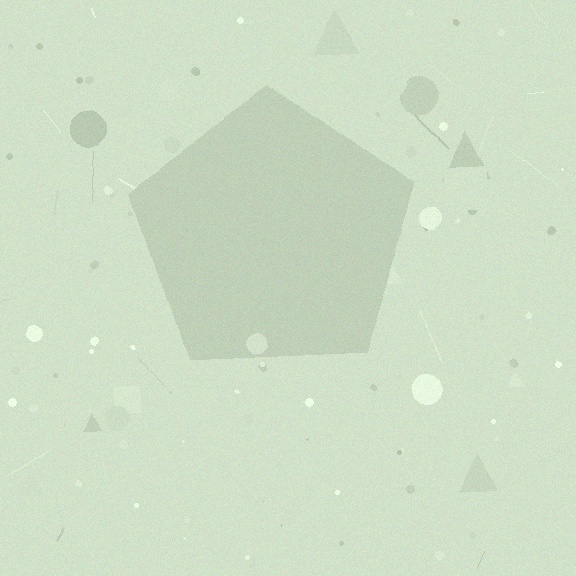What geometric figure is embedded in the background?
A pentagon is embedded in the background.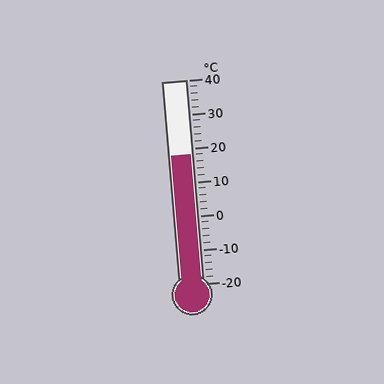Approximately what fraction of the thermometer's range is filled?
The thermometer is filled to approximately 65% of its range.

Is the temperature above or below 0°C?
The temperature is above 0°C.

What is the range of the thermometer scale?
The thermometer scale ranges from -20°C to 40°C.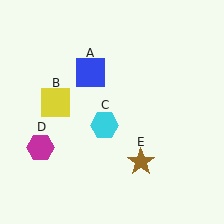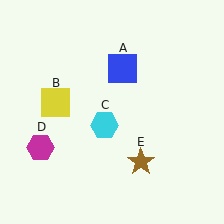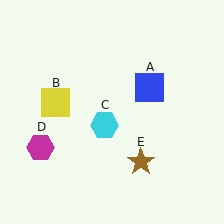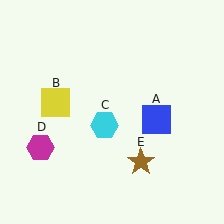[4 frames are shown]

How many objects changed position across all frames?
1 object changed position: blue square (object A).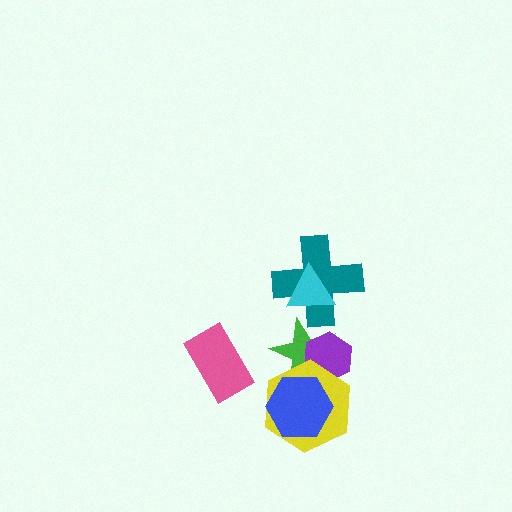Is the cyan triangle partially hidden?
No, no other shape covers it.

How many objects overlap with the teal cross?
2 objects overlap with the teal cross.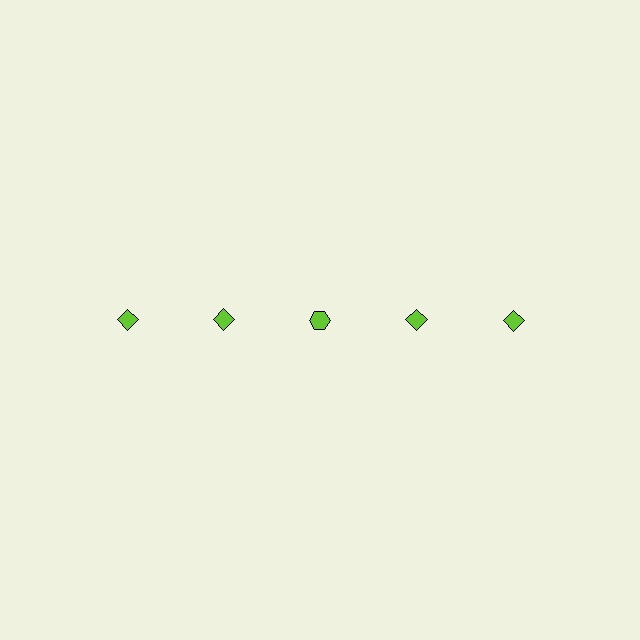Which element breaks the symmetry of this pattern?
The lime hexagon in the top row, center column breaks the symmetry. All other shapes are lime diamonds.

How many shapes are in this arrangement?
There are 5 shapes arranged in a grid pattern.